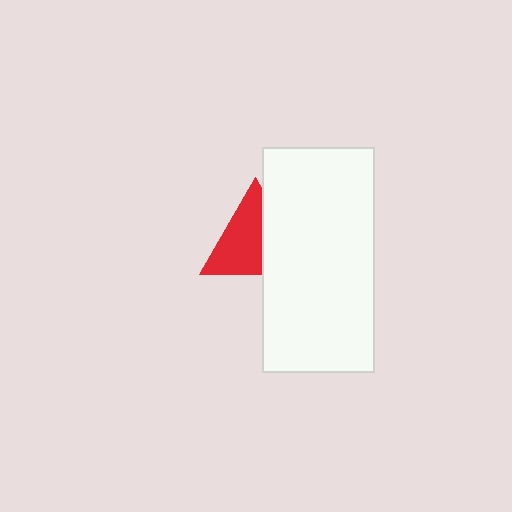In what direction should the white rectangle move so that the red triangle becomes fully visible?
The white rectangle should move right. That is the shortest direction to clear the overlap and leave the red triangle fully visible.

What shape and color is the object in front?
The object in front is a white rectangle.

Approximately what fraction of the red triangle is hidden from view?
Roughly 40% of the red triangle is hidden behind the white rectangle.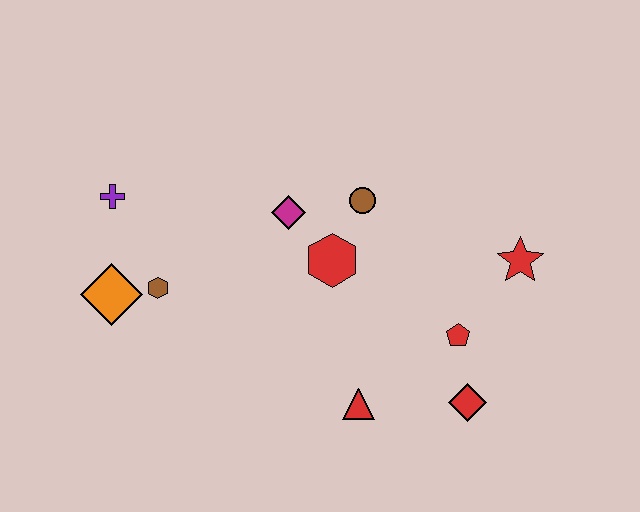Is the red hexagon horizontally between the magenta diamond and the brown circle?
Yes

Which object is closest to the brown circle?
The red hexagon is closest to the brown circle.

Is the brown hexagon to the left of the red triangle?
Yes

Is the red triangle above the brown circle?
No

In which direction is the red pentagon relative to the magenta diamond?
The red pentagon is to the right of the magenta diamond.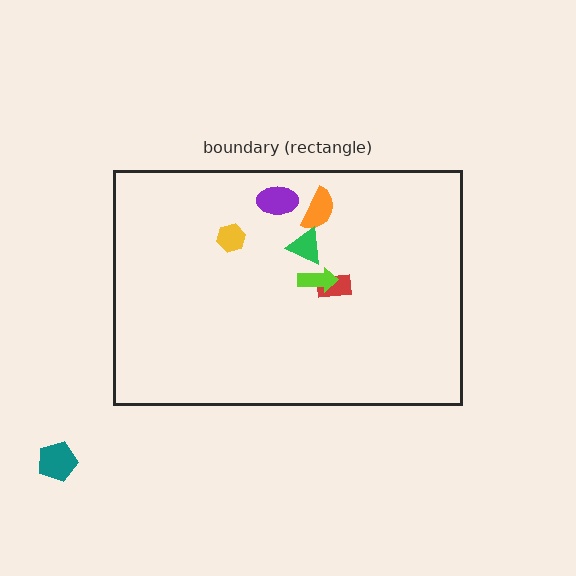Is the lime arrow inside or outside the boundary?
Inside.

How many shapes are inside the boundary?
6 inside, 1 outside.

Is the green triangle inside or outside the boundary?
Inside.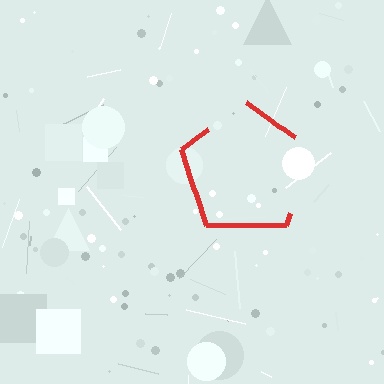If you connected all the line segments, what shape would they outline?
They would outline a pentagon.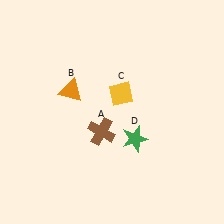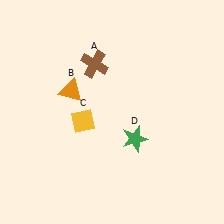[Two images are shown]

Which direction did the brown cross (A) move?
The brown cross (A) moved up.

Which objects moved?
The objects that moved are: the brown cross (A), the yellow diamond (C).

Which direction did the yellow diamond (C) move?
The yellow diamond (C) moved left.